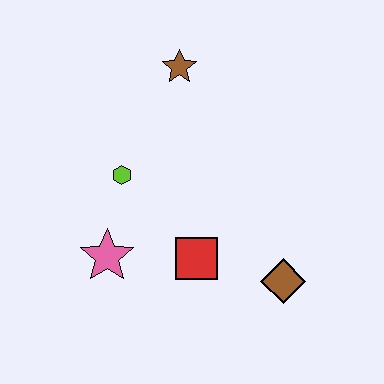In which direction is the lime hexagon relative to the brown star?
The lime hexagon is below the brown star.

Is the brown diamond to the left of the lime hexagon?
No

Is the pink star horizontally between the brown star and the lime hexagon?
No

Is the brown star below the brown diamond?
No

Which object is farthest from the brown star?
The brown diamond is farthest from the brown star.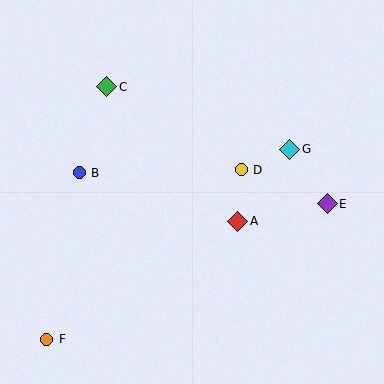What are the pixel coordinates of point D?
Point D is at (241, 170).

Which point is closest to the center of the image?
Point D at (241, 170) is closest to the center.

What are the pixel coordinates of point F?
Point F is at (47, 339).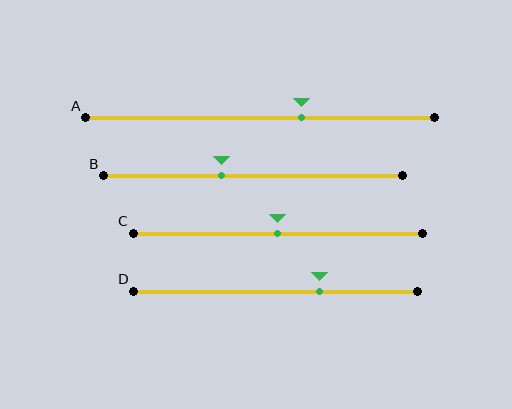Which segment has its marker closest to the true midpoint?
Segment C has its marker closest to the true midpoint.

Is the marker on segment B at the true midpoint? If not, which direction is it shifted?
No, the marker on segment B is shifted to the left by about 10% of the segment length.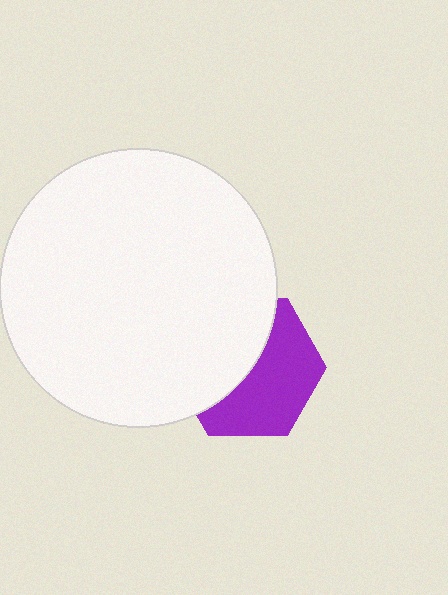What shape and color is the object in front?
The object in front is a white circle.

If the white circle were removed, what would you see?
You would see the complete purple hexagon.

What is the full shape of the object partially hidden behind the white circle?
The partially hidden object is a purple hexagon.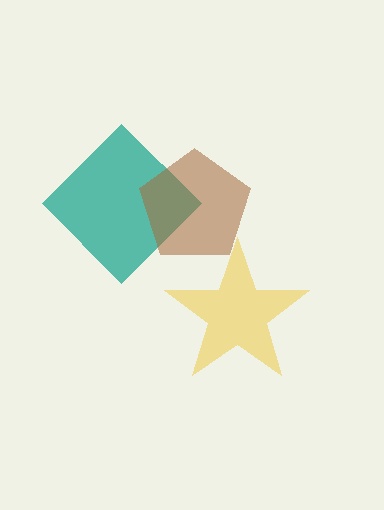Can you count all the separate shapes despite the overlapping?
Yes, there are 3 separate shapes.